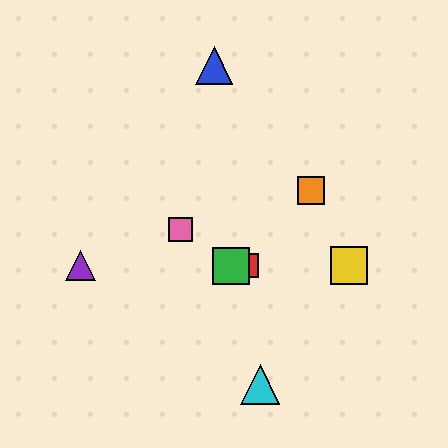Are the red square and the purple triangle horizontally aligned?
Yes, both are at y≈266.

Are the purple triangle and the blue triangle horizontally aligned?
No, the purple triangle is at y≈266 and the blue triangle is at y≈66.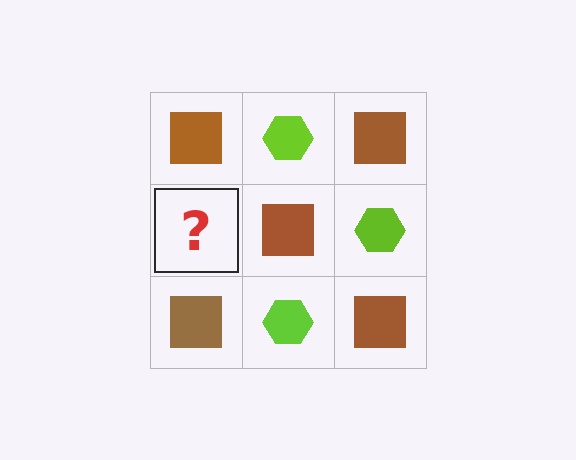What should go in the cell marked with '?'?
The missing cell should contain a lime hexagon.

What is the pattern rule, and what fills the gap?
The rule is that it alternates brown square and lime hexagon in a checkerboard pattern. The gap should be filled with a lime hexagon.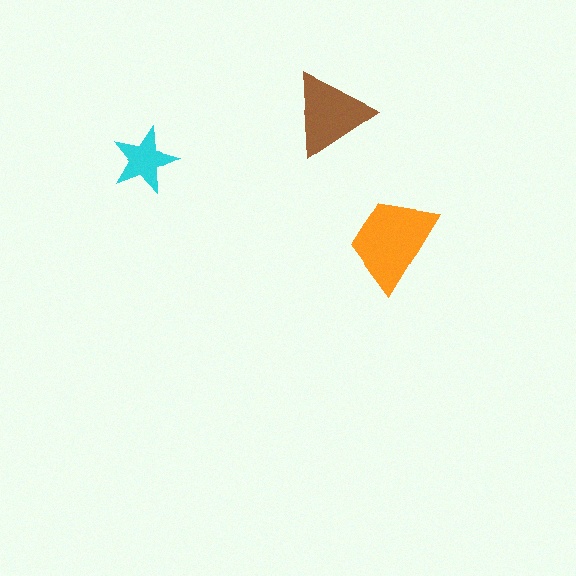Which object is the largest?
The orange trapezoid.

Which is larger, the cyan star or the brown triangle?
The brown triangle.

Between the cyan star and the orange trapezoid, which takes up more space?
The orange trapezoid.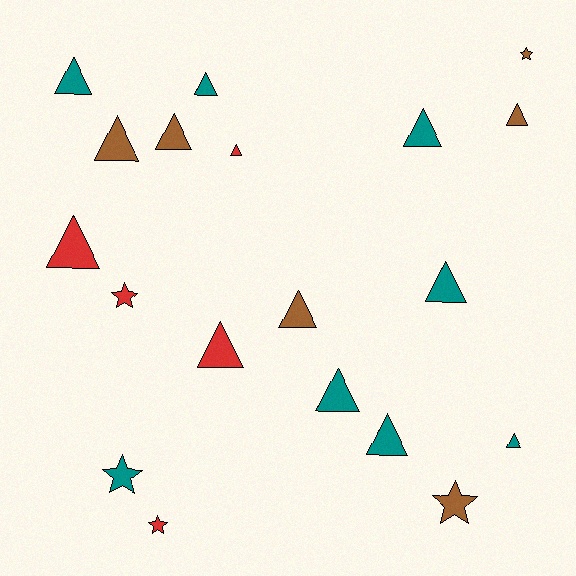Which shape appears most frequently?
Triangle, with 14 objects.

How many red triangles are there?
There are 3 red triangles.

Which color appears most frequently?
Teal, with 8 objects.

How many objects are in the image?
There are 19 objects.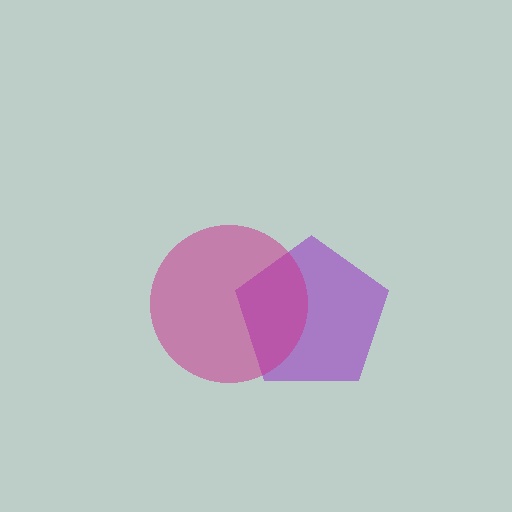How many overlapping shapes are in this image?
There are 2 overlapping shapes in the image.